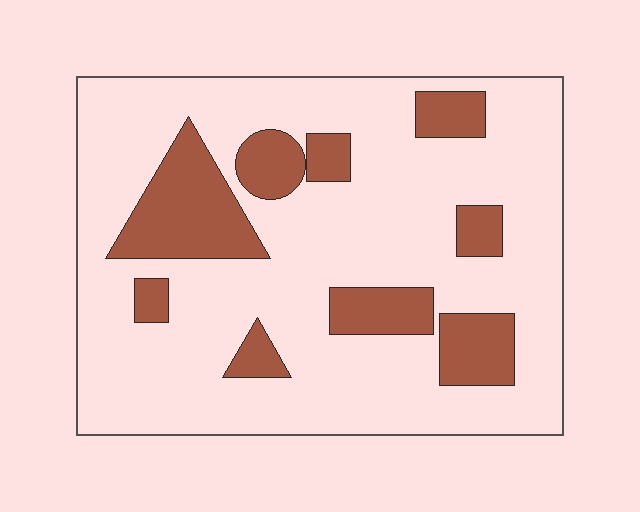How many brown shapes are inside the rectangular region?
9.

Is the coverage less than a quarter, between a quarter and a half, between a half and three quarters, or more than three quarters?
Less than a quarter.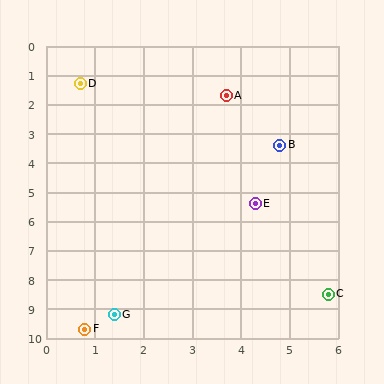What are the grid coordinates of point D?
Point D is at approximately (0.7, 1.3).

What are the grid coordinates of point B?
Point B is at approximately (4.8, 3.4).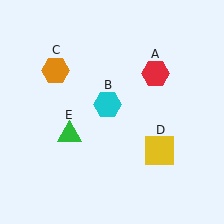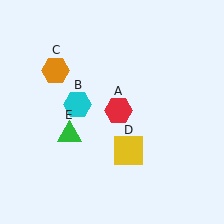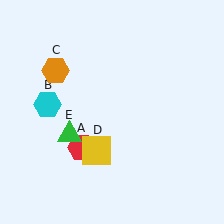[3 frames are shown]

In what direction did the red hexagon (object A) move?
The red hexagon (object A) moved down and to the left.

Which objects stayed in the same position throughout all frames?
Orange hexagon (object C) and green triangle (object E) remained stationary.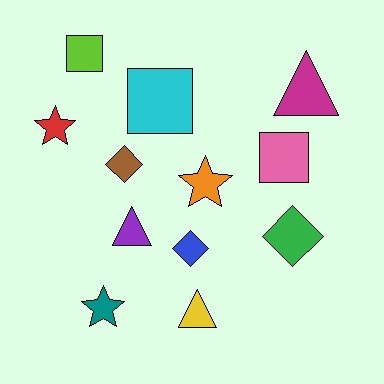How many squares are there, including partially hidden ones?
There are 3 squares.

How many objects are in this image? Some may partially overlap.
There are 12 objects.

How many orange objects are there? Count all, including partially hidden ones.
There is 1 orange object.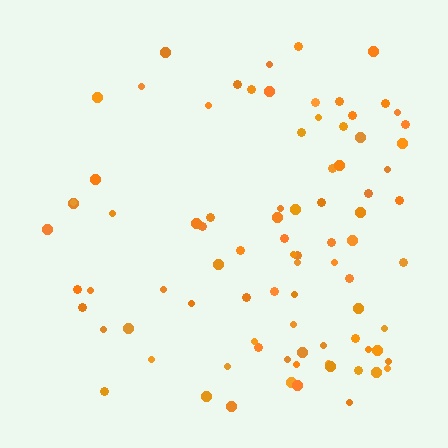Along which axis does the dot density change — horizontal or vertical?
Horizontal.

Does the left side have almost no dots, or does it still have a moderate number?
Still a moderate number, just noticeably fewer than the right.